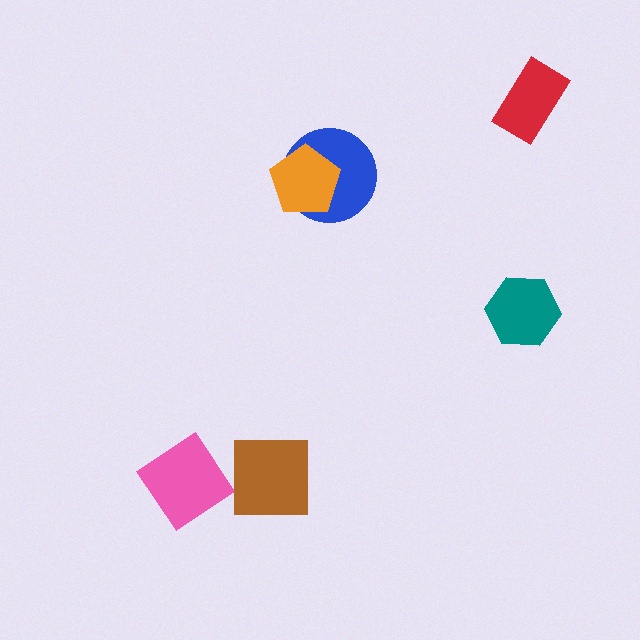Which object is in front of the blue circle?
The orange pentagon is in front of the blue circle.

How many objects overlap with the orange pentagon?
1 object overlaps with the orange pentagon.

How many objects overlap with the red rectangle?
0 objects overlap with the red rectangle.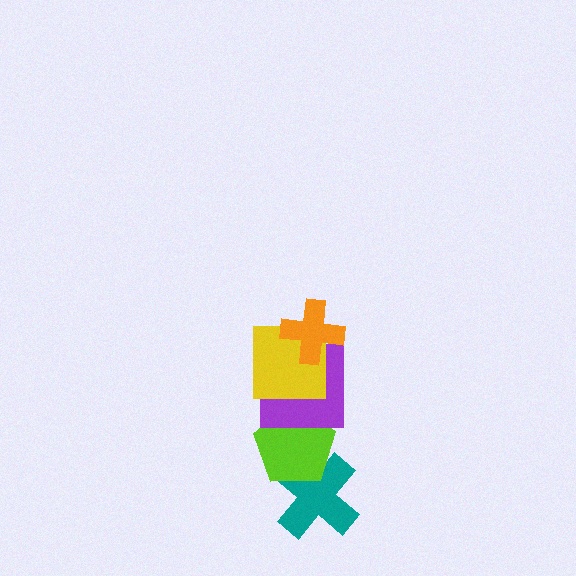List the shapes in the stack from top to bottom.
From top to bottom: the orange cross, the yellow square, the purple square, the lime pentagon, the teal cross.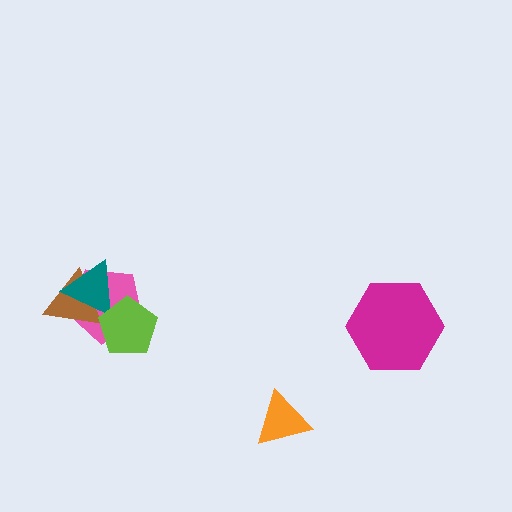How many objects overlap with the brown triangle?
3 objects overlap with the brown triangle.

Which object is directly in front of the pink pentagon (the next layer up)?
The brown triangle is directly in front of the pink pentagon.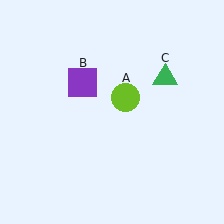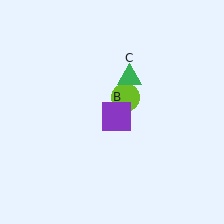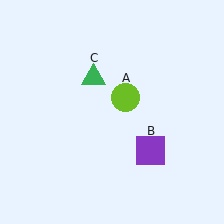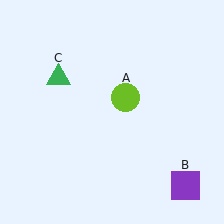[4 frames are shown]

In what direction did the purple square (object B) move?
The purple square (object B) moved down and to the right.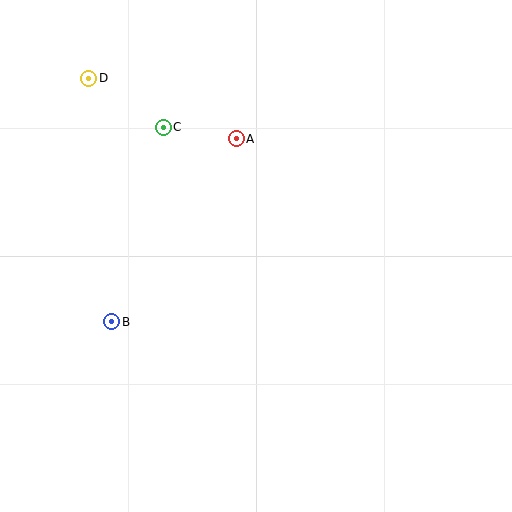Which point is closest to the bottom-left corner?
Point B is closest to the bottom-left corner.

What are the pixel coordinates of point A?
Point A is at (236, 139).